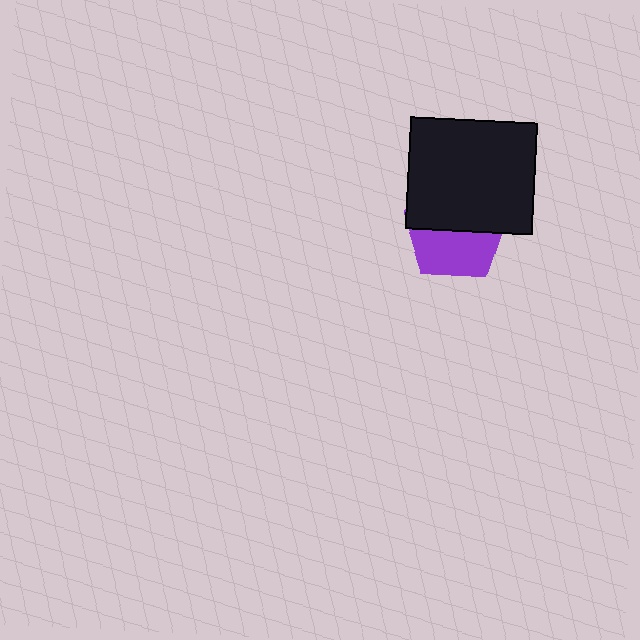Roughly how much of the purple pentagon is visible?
About half of it is visible (roughly 47%).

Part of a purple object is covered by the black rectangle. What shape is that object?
It is a pentagon.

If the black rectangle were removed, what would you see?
You would see the complete purple pentagon.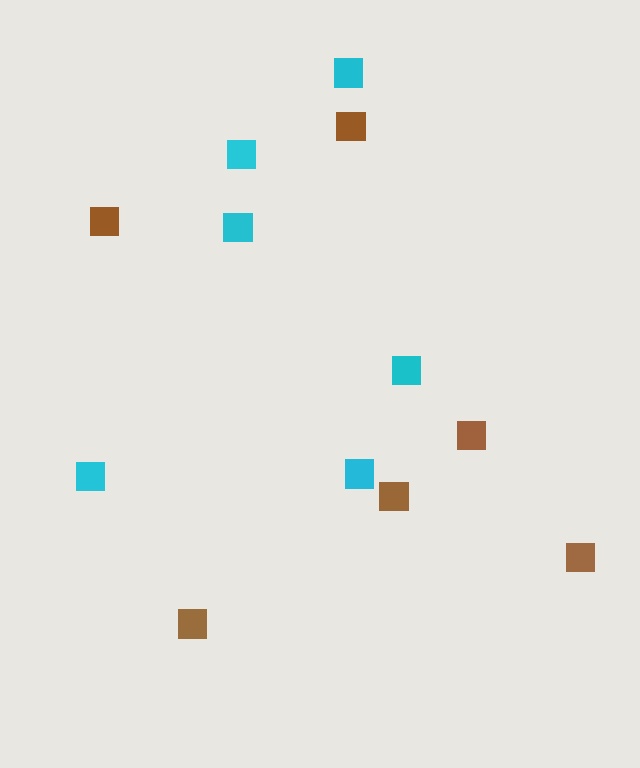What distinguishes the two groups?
There are 2 groups: one group of cyan squares (6) and one group of brown squares (6).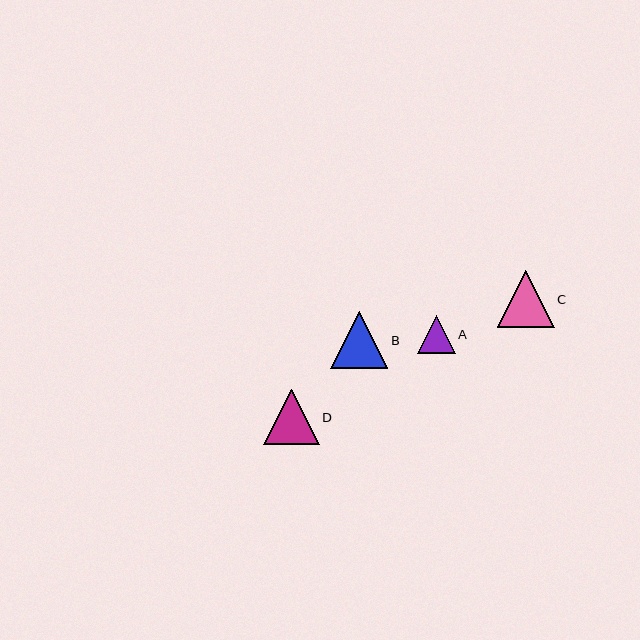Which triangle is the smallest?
Triangle A is the smallest with a size of approximately 38 pixels.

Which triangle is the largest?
Triangle C is the largest with a size of approximately 57 pixels.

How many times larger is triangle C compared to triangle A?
Triangle C is approximately 1.5 times the size of triangle A.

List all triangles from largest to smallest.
From largest to smallest: C, B, D, A.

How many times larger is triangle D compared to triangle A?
Triangle D is approximately 1.5 times the size of triangle A.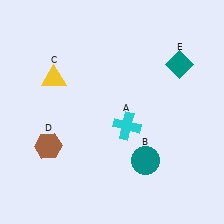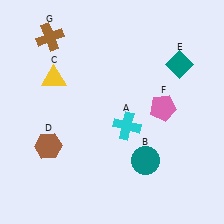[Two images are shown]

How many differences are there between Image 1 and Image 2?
There are 2 differences between the two images.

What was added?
A pink pentagon (F), a brown cross (G) were added in Image 2.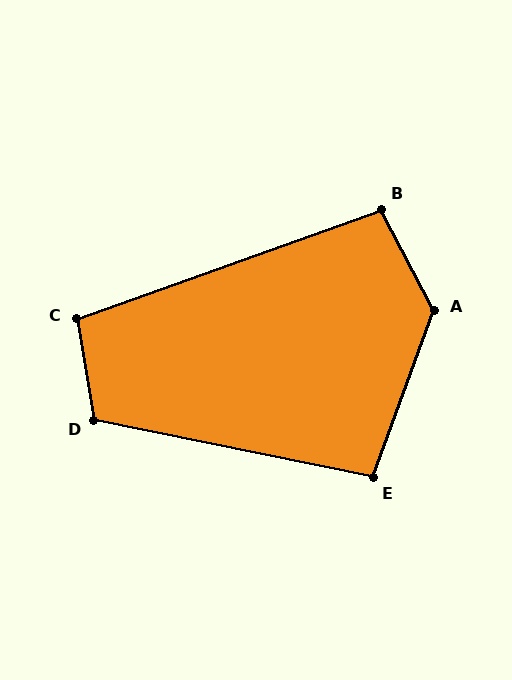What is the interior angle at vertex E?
Approximately 99 degrees (obtuse).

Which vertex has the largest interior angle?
A, at approximately 132 degrees.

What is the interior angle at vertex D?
Approximately 111 degrees (obtuse).